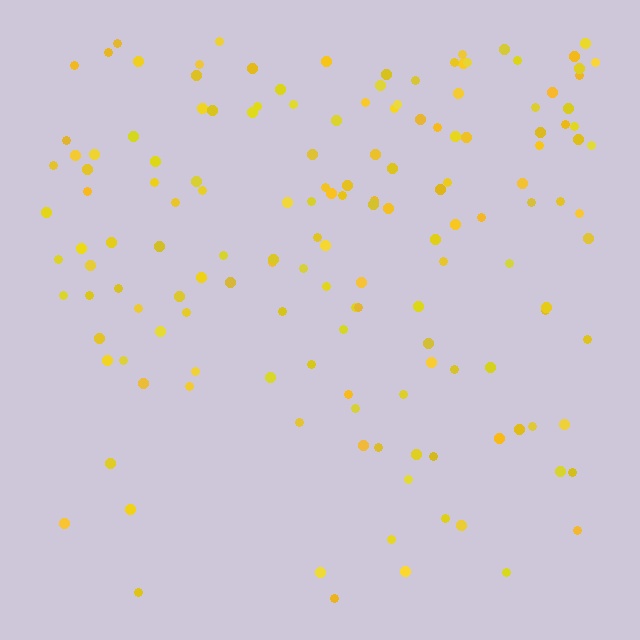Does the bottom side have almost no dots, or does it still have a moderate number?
Still a moderate number, just noticeably fewer than the top.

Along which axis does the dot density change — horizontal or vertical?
Vertical.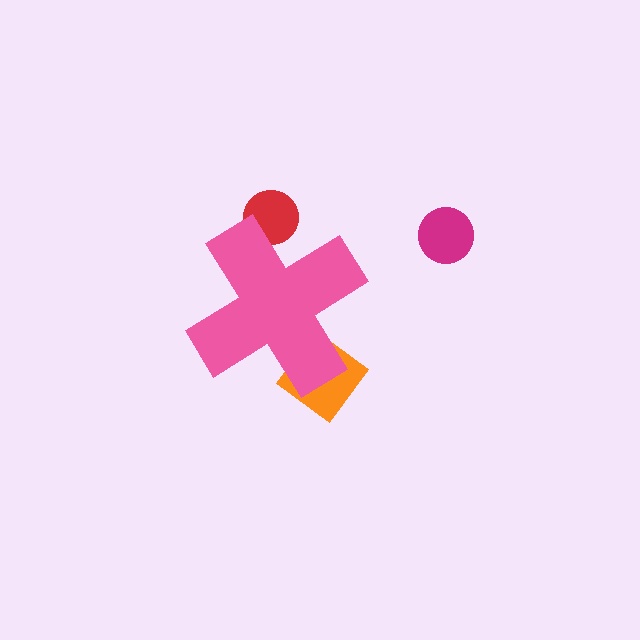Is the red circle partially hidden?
Yes, the red circle is partially hidden behind the pink cross.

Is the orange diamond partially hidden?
Yes, the orange diamond is partially hidden behind the pink cross.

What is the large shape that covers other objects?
A pink cross.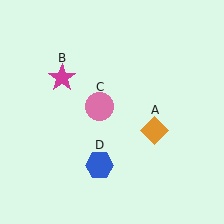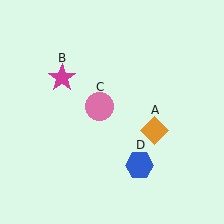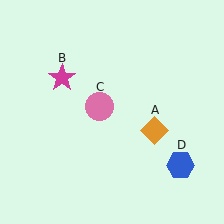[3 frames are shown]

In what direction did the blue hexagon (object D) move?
The blue hexagon (object D) moved right.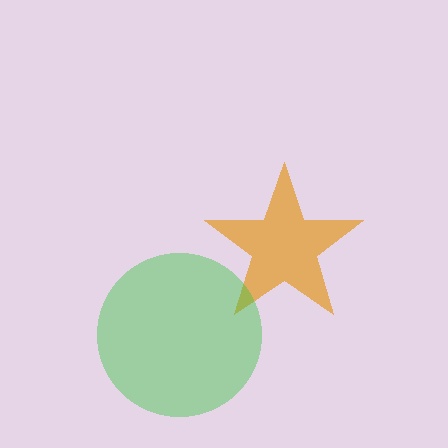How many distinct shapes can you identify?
There are 2 distinct shapes: an orange star, a green circle.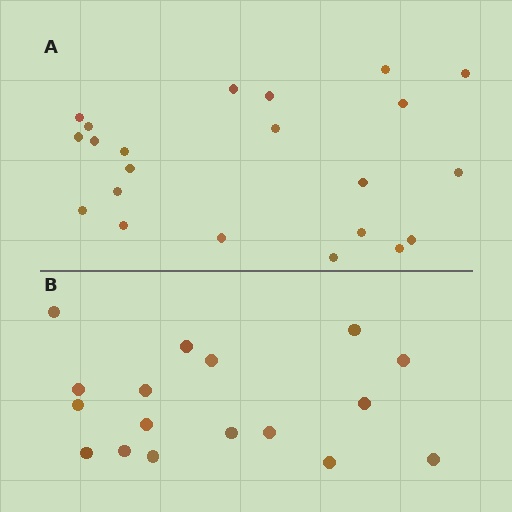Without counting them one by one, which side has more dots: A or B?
Region A (the top region) has more dots.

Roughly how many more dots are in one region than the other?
Region A has about 5 more dots than region B.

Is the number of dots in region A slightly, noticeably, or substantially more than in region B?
Region A has noticeably more, but not dramatically so. The ratio is roughly 1.3 to 1.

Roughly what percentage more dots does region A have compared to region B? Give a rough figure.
About 30% more.